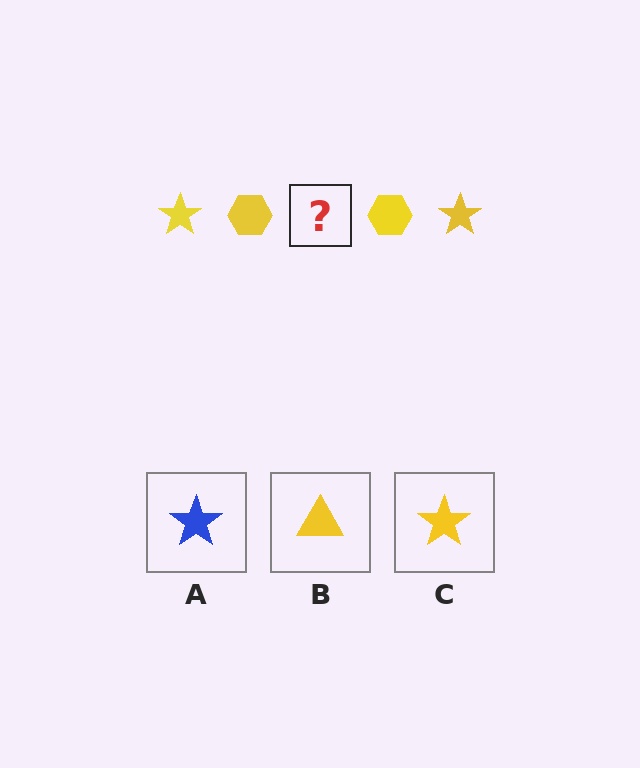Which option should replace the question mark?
Option C.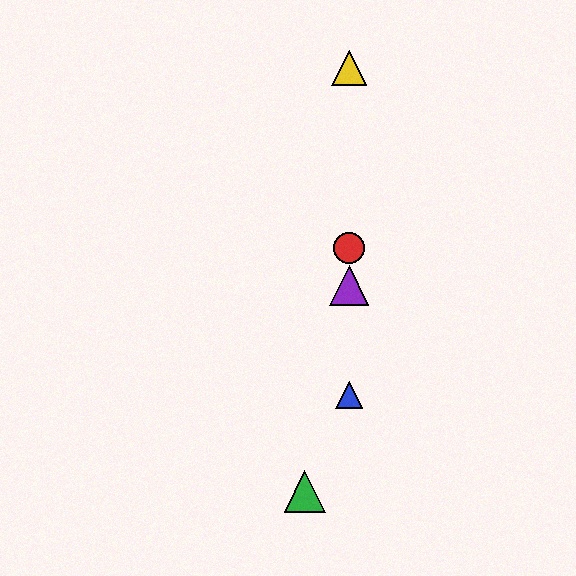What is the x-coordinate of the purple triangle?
The purple triangle is at x≈349.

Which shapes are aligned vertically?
The red circle, the blue triangle, the yellow triangle, the purple triangle are aligned vertically.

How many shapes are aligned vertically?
4 shapes (the red circle, the blue triangle, the yellow triangle, the purple triangle) are aligned vertically.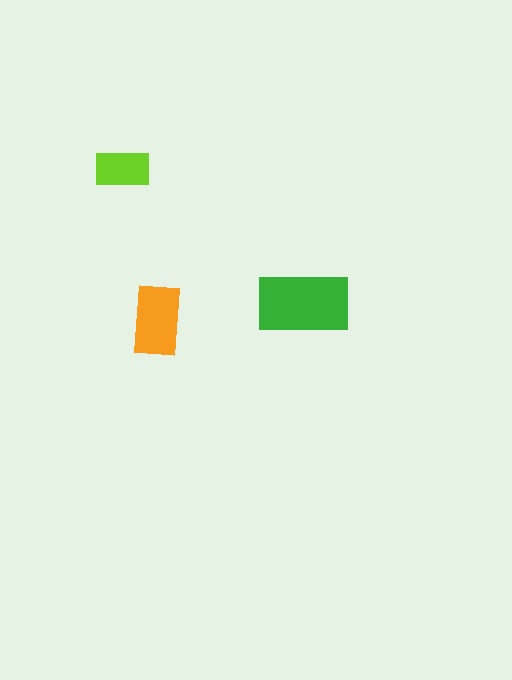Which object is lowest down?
The orange rectangle is bottommost.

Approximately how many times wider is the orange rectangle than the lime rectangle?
About 1.5 times wider.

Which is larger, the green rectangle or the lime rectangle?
The green one.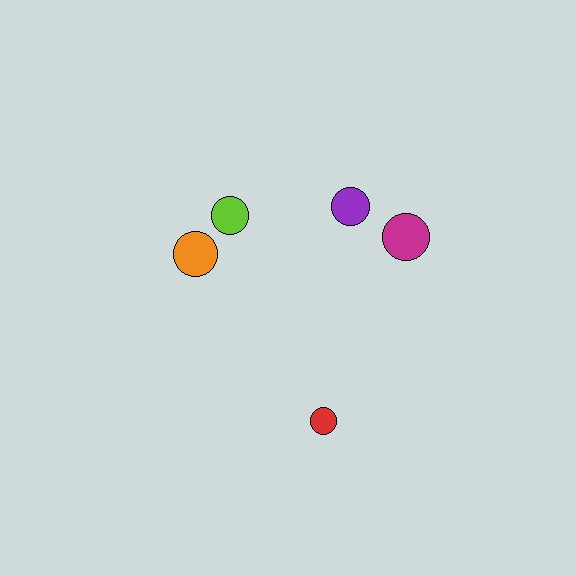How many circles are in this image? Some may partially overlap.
There are 5 circles.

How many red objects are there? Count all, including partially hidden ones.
There is 1 red object.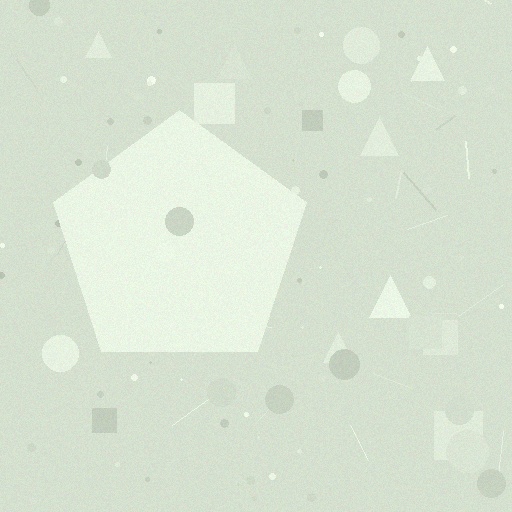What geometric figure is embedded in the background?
A pentagon is embedded in the background.